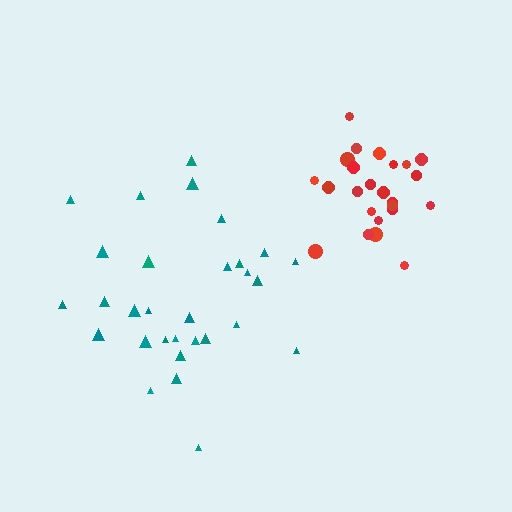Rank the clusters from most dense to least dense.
red, teal.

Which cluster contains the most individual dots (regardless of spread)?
Teal (30).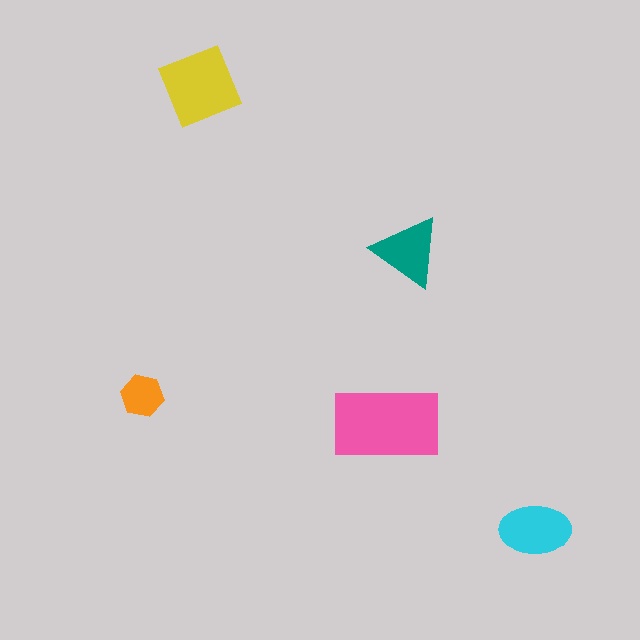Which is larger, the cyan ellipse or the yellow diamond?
The yellow diamond.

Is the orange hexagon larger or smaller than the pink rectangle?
Smaller.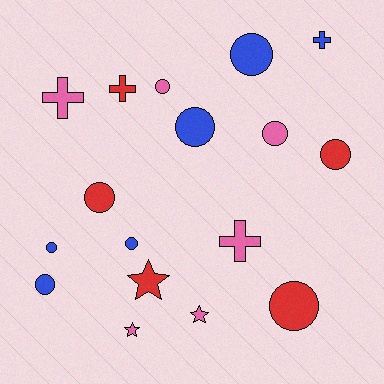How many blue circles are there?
There are 5 blue circles.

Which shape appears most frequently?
Circle, with 10 objects.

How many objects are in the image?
There are 17 objects.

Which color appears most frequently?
Pink, with 6 objects.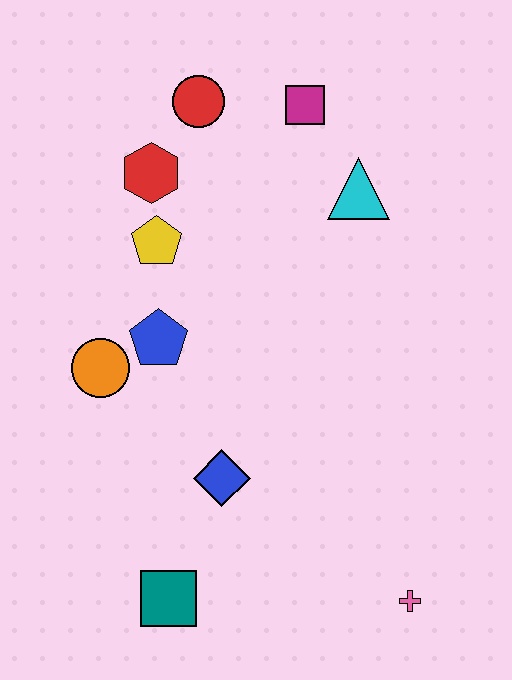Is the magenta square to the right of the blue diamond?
Yes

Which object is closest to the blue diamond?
The teal square is closest to the blue diamond.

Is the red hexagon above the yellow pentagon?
Yes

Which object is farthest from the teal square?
The magenta square is farthest from the teal square.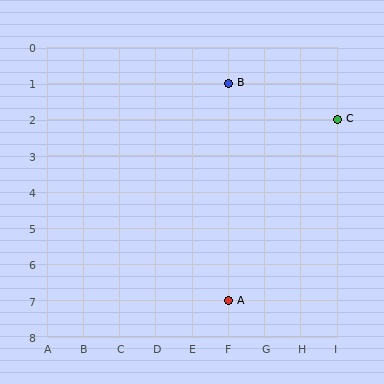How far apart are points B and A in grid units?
Points B and A are 6 rows apart.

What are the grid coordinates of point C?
Point C is at grid coordinates (I, 2).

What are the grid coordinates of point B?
Point B is at grid coordinates (F, 1).